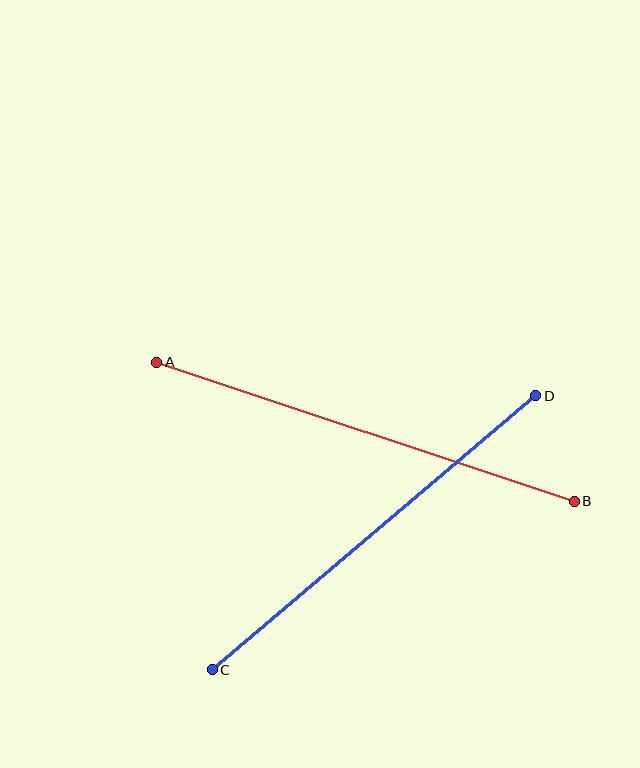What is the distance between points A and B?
The distance is approximately 440 pixels.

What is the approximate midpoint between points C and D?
The midpoint is at approximately (374, 533) pixels.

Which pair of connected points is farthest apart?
Points A and B are farthest apart.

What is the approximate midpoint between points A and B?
The midpoint is at approximately (366, 432) pixels.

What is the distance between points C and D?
The distance is approximately 424 pixels.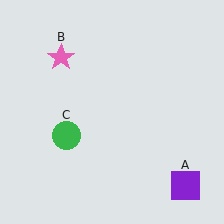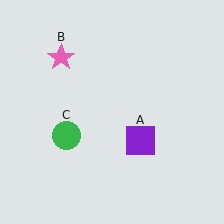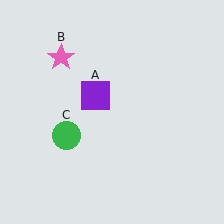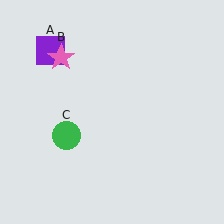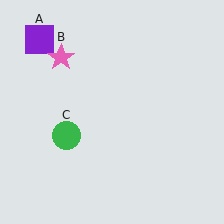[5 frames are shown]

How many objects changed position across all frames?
1 object changed position: purple square (object A).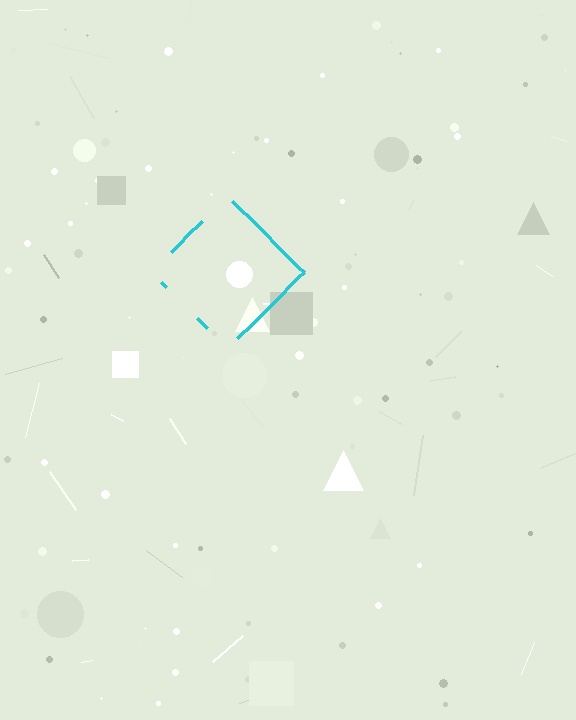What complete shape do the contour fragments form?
The contour fragments form a diamond.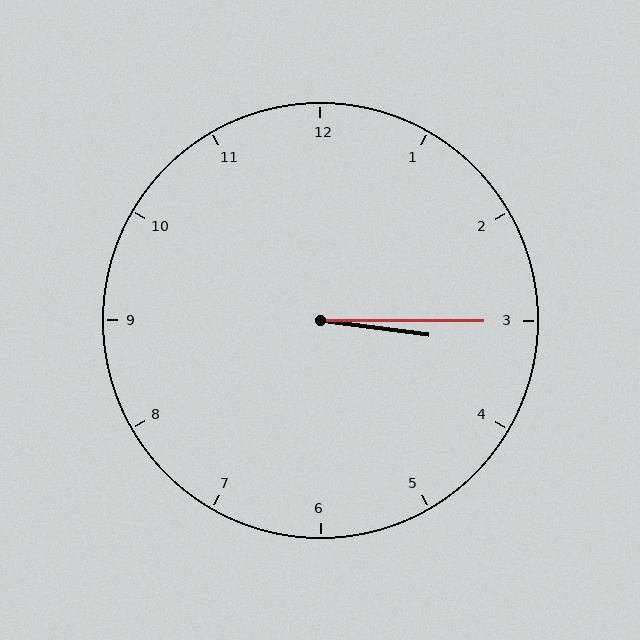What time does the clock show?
3:15.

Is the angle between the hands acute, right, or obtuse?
It is acute.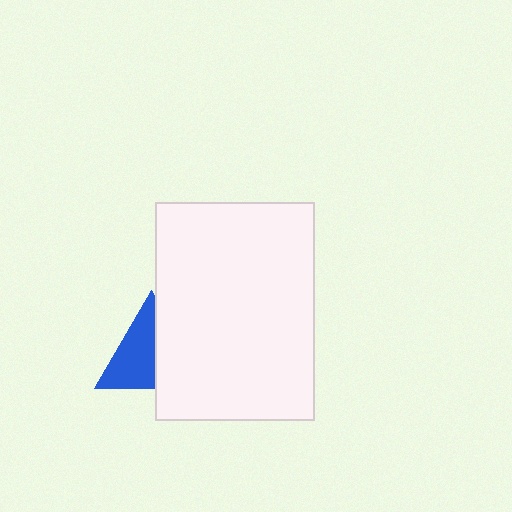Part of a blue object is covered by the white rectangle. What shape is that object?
It is a triangle.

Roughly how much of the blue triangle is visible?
About half of it is visible (roughly 57%).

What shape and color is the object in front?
The object in front is a white rectangle.